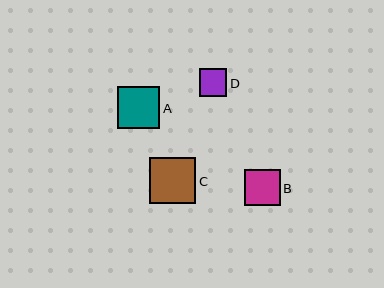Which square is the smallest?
Square D is the smallest with a size of approximately 27 pixels.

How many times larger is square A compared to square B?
Square A is approximately 1.2 times the size of square B.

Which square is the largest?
Square C is the largest with a size of approximately 46 pixels.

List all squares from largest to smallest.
From largest to smallest: C, A, B, D.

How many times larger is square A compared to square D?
Square A is approximately 1.5 times the size of square D.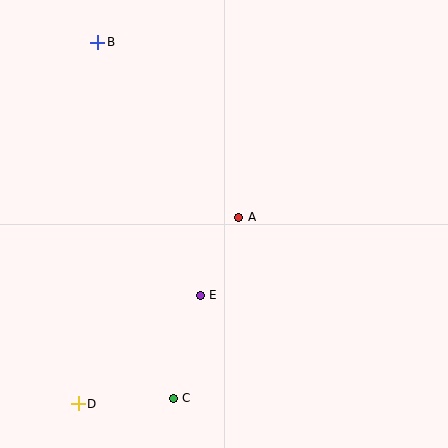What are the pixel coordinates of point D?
Point D is at (78, 404).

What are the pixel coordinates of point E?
Point E is at (200, 295).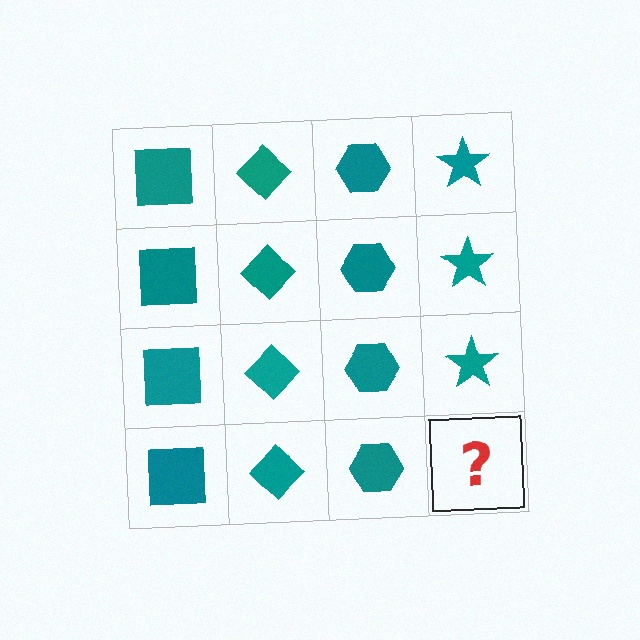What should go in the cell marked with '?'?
The missing cell should contain a teal star.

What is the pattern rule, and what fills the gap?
The rule is that each column has a consistent shape. The gap should be filled with a teal star.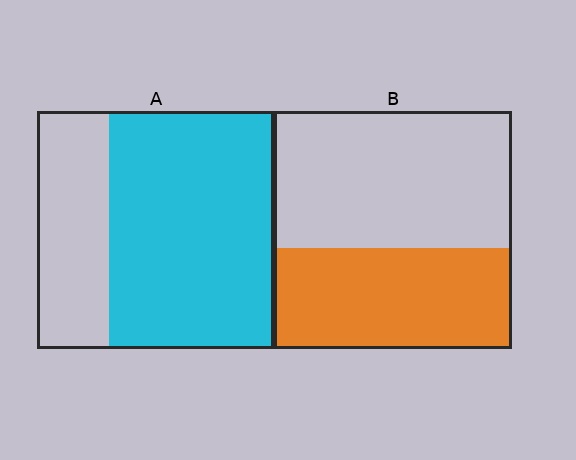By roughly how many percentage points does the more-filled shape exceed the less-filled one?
By roughly 25 percentage points (A over B).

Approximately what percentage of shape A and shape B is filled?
A is approximately 70% and B is approximately 40%.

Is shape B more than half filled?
No.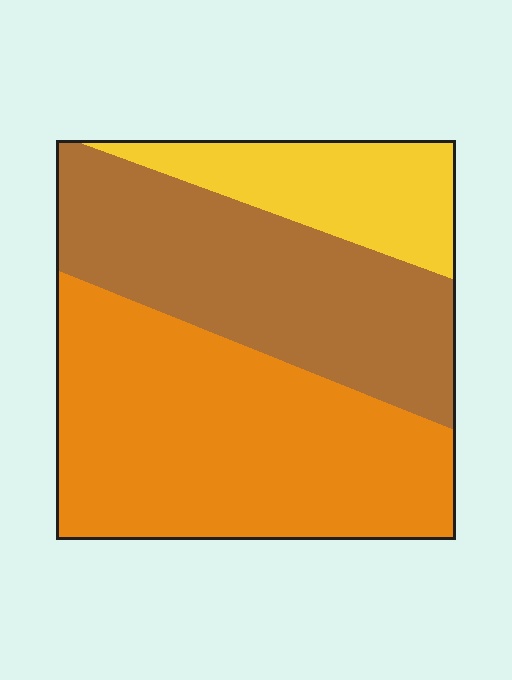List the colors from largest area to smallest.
From largest to smallest: orange, brown, yellow.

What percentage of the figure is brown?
Brown covers 36% of the figure.